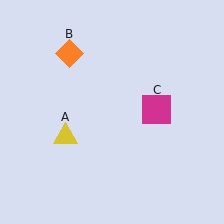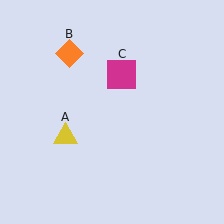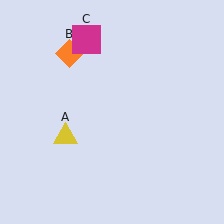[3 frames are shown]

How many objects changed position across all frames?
1 object changed position: magenta square (object C).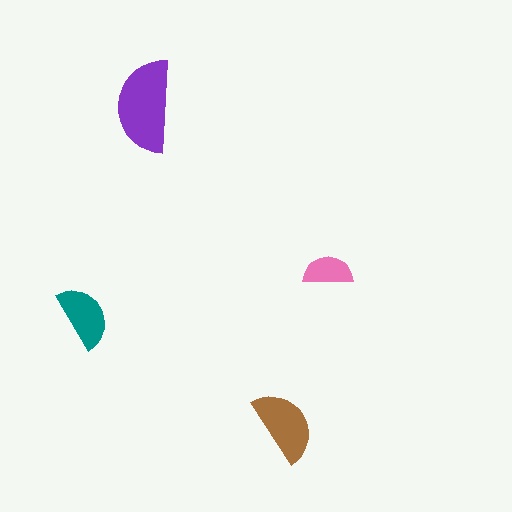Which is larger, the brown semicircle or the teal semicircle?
The brown one.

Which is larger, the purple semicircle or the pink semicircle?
The purple one.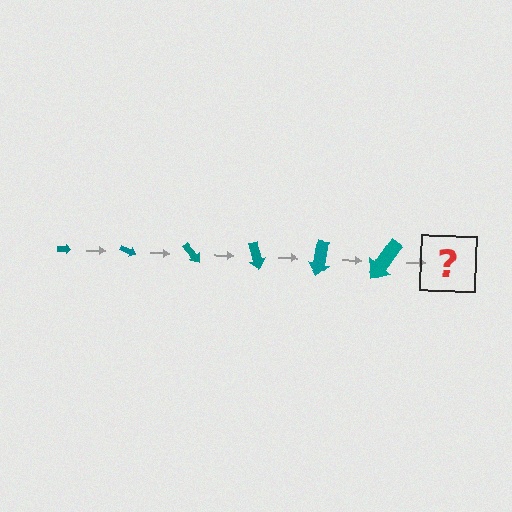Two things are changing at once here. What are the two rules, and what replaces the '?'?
The two rules are that the arrow grows larger each step and it rotates 25 degrees each step. The '?' should be an arrow, larger than the previous one and rotated 150 degrees from the start.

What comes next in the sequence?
The next element should be an arrow, larger than the previous one and rotated 150 degrees from the start.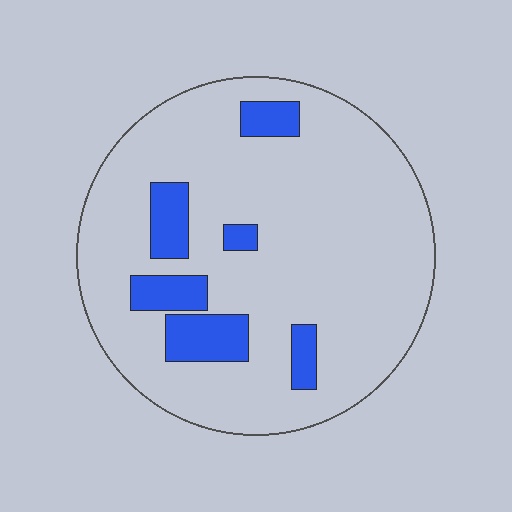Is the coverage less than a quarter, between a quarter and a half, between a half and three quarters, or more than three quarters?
Less than a quarter.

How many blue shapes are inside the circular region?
6.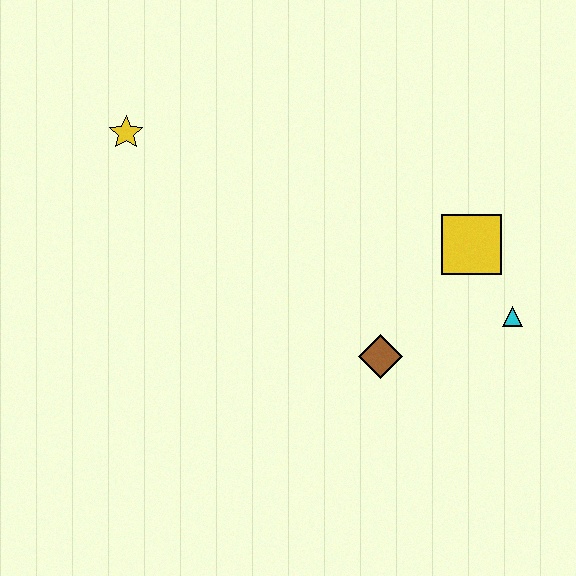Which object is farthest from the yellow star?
The cyan triangle is farthest from the yellow star.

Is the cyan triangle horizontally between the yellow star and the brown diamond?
No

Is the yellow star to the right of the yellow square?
No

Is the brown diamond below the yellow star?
Yes